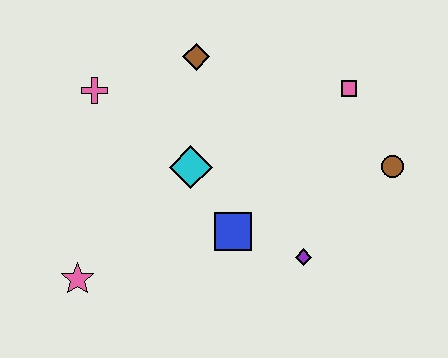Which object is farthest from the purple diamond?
The pink cross is farthest from the purple diamond.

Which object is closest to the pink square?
The brown circle is closest to the pink square.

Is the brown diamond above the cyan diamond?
Yes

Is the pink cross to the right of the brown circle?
No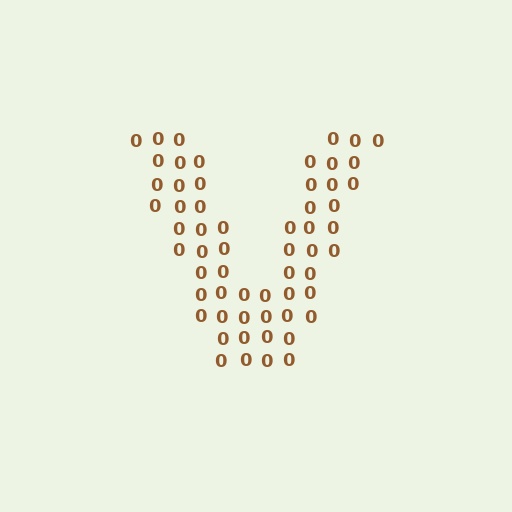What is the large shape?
The large shape is the letter V.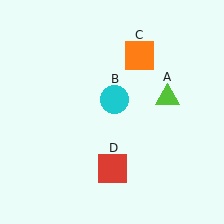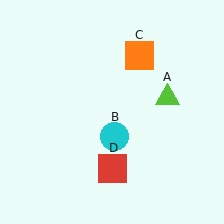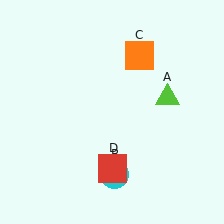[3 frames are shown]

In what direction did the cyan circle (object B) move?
The cyan circle (object B) moved down.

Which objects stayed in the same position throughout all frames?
Lime triangle (object A) and orange square (object C) and red square (object D) remained stationary.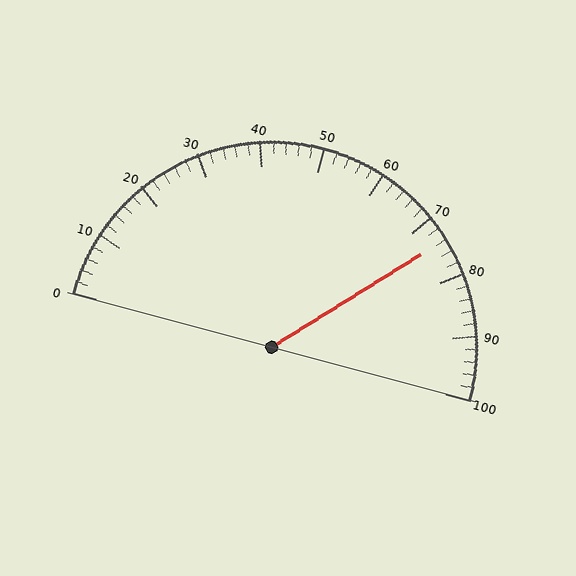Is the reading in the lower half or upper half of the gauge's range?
The reading is in the upper half of the range (0 to 100).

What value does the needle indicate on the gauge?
The needle indicates approximately 74.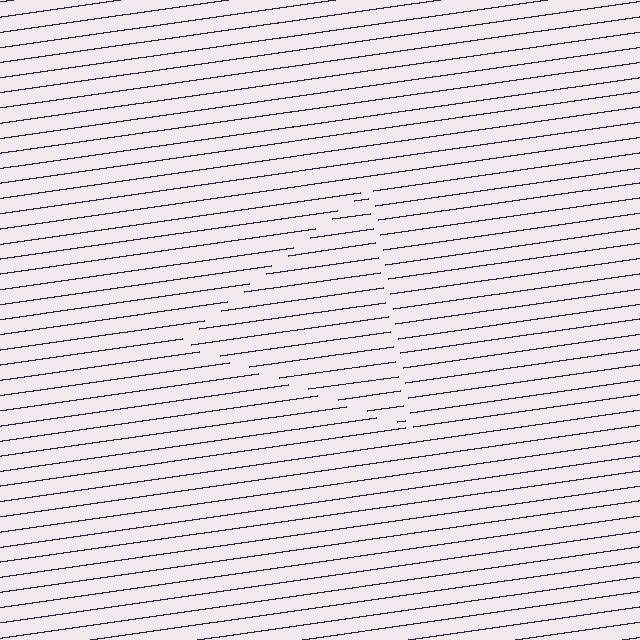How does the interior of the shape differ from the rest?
The interior of the shape contains the same grating, shifted by half a period — the contour is defined by the phase discontinuity where line-ends from the inner and outer gratings abut.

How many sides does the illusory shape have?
3 sides — the line-ends trace a triangle.